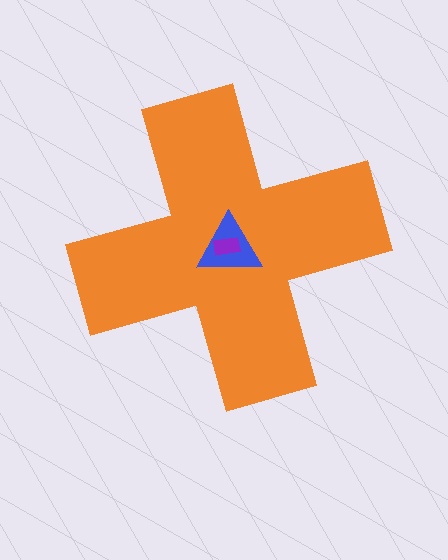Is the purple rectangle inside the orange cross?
Yes.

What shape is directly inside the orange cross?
The blue triangle.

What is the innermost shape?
The purple rectangle.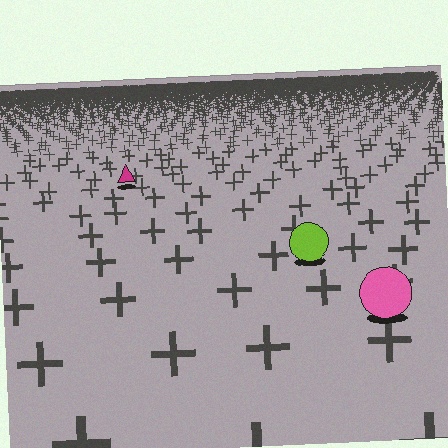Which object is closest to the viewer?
The pink circle is closest. The texture marks near it are larger and more spread out.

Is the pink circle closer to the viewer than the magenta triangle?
Yes. The pink circle is closer — you can tell from the texture gradient: the ground texture is coarser near it.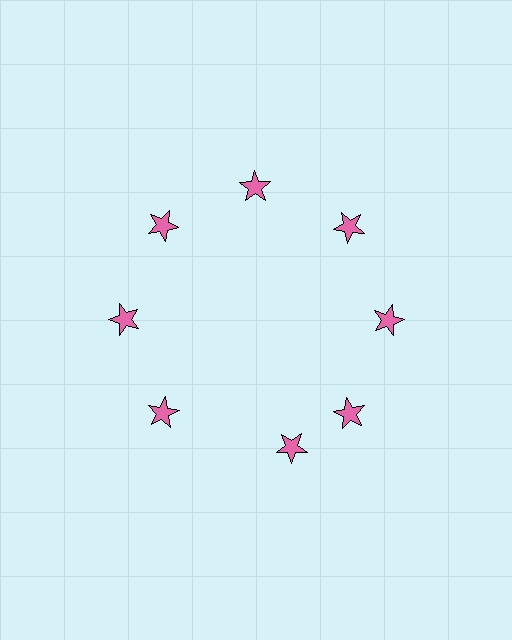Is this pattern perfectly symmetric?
No. The 8 pink stars are arranged in a ring, but one element near the 6 o'clock position is rotated out of alignment along the ring, breaking the 8-fold rotational symmetry.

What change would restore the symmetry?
The symmetry would be restored by rotating it back into even spacing with its neighbors so that all 8 stars sit at equal angles and equal distance from the center.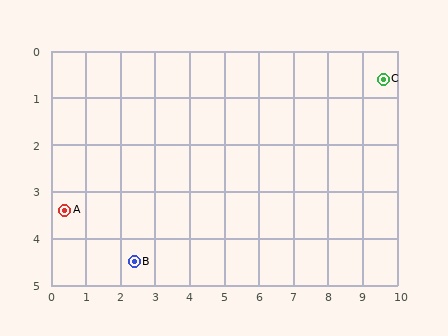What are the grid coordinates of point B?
Point B is at approximately (2.4, 4.5).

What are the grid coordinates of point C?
Point C is at approximately (9.6, 0.6).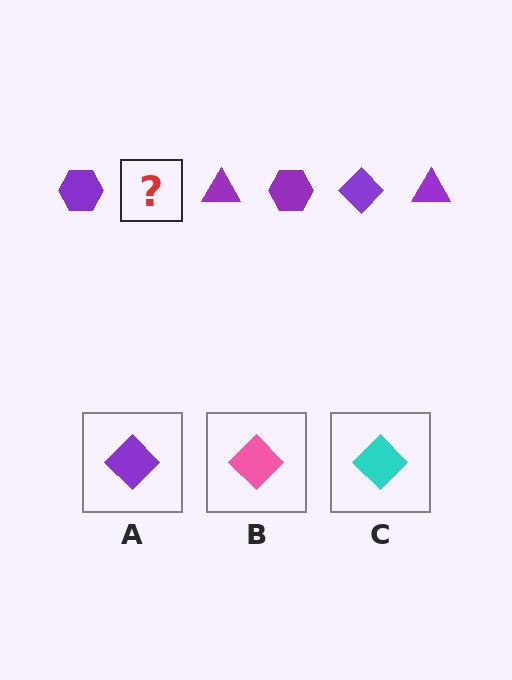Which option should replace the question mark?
Option A.